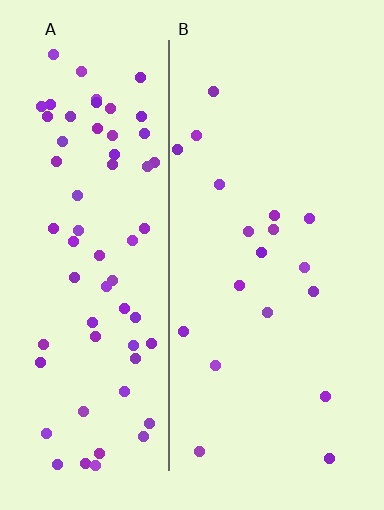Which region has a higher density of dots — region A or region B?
A (the left).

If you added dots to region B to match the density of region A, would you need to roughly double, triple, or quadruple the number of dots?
Approximately quadruple.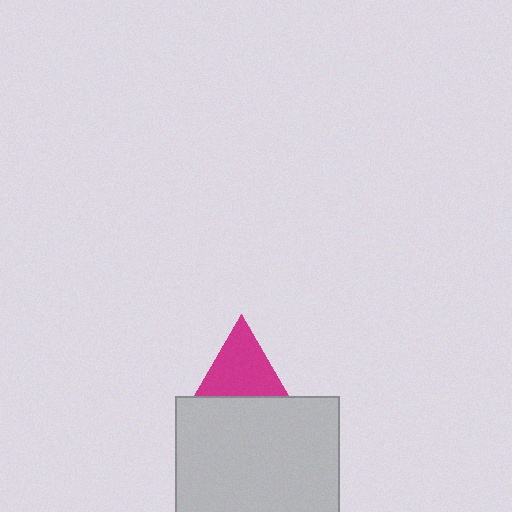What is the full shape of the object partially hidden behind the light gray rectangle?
The partially hidden object is a magenta triangle.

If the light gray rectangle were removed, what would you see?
You would see the complete magenta triangle.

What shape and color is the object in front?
The object in front is a light gray rectangle.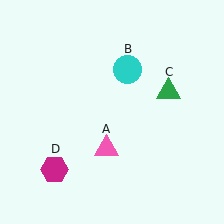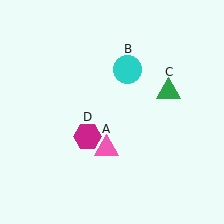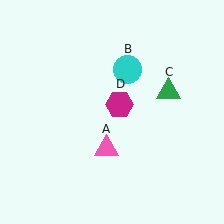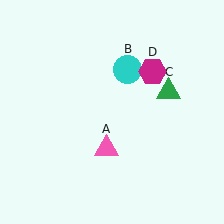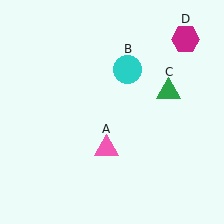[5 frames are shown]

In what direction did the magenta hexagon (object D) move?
The magenta hexagon (object D) moved up and to the right.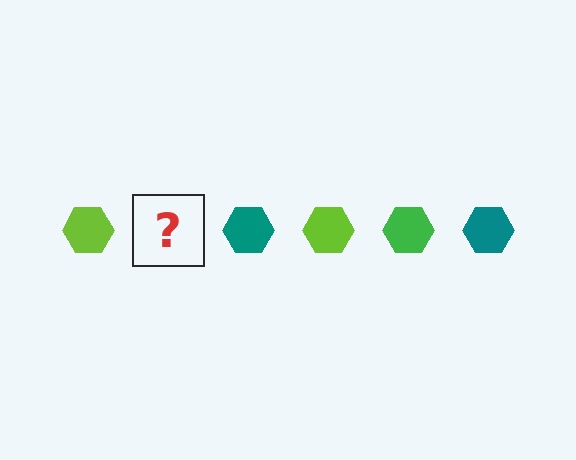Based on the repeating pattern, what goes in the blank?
The blank should be a green hexagon.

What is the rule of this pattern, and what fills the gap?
The rule is that the pattern cycles through lime, green, teal hexagons. The gap should be filled with a green hexagon.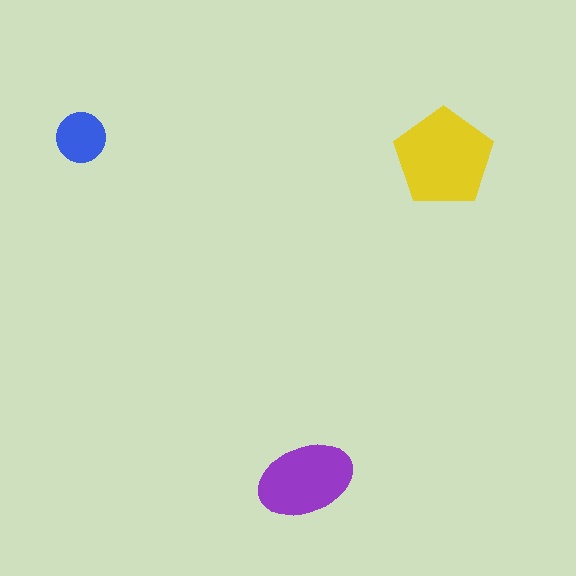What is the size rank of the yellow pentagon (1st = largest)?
1st.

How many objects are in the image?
There are 3 objects in the image.